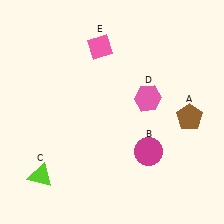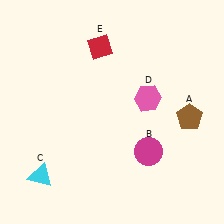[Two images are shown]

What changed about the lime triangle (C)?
In Image 1, C is lime. In Image 2, it changed to cyan.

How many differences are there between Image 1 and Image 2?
There are 2 differences between the two images.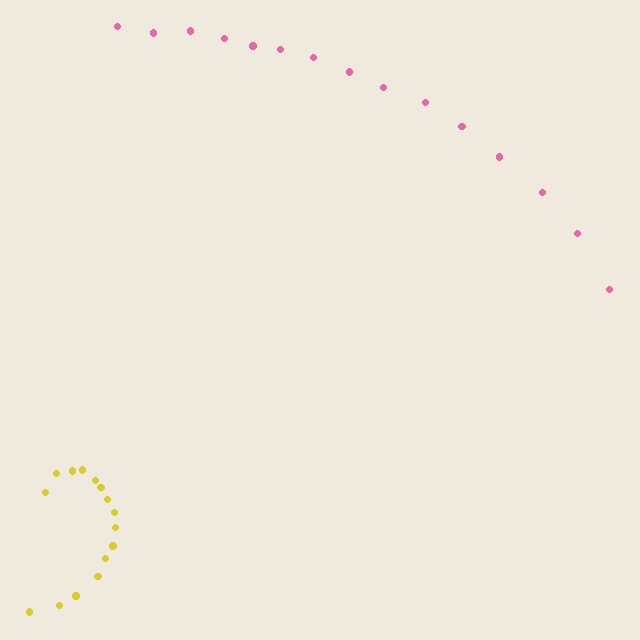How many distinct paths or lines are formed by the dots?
There are 2 distinct paths.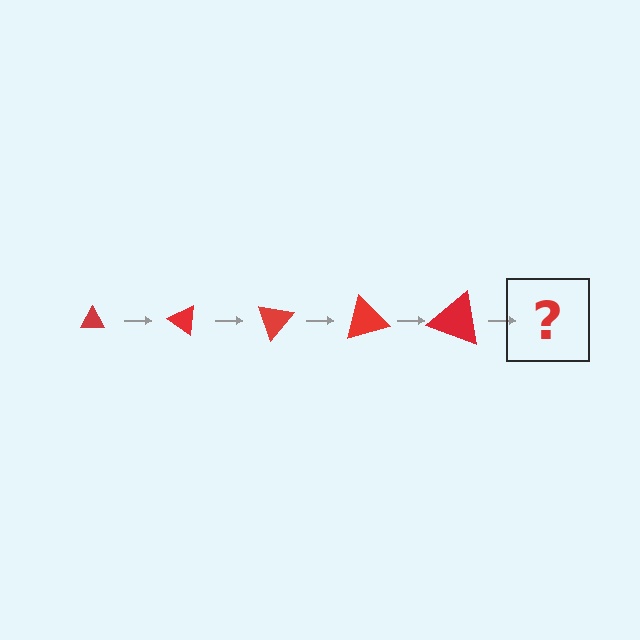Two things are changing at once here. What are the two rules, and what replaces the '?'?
The two rules are that the triangle grows larger each step and it rotates 35 degrees each step. The '?' should be a triangle, larger than the previous one and rotated 175 degrees from the start.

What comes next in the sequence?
The next element should be a triangle, larger than the previous one and rotated 175 degrees from the start.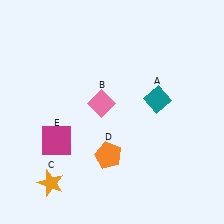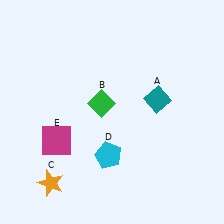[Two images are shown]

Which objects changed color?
B changed from pink to green. D changed from orange to cyan.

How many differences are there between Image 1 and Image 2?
There are 2 differences between the two images.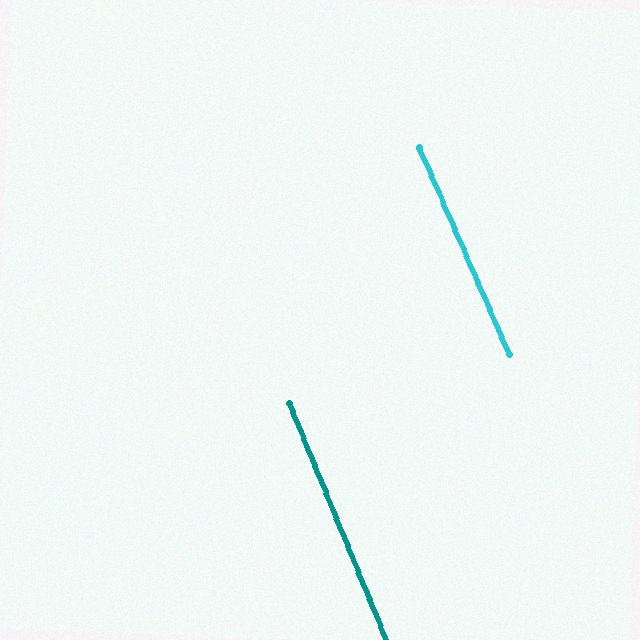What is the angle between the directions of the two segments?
Approximately 1 degree.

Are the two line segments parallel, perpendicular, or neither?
Parallel — their directions differ by only 1.3°.